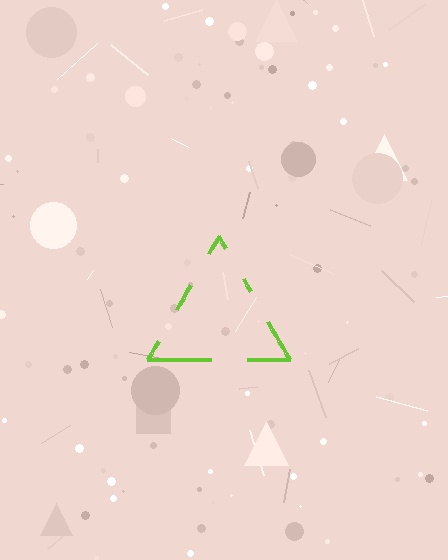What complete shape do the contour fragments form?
The contour fragments form a triangle.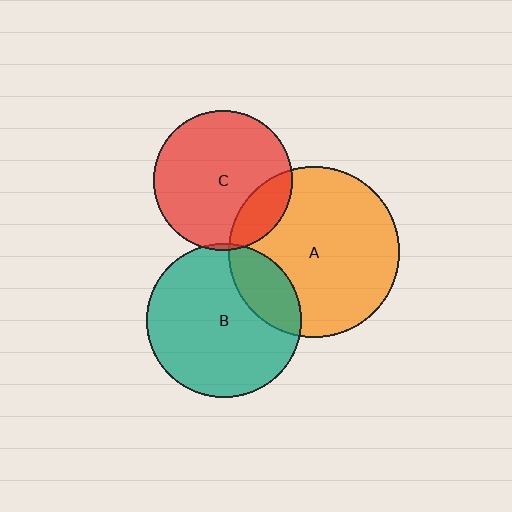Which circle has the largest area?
Circle A (orange).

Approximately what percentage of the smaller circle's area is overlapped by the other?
Approximately 5%.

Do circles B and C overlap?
Yes.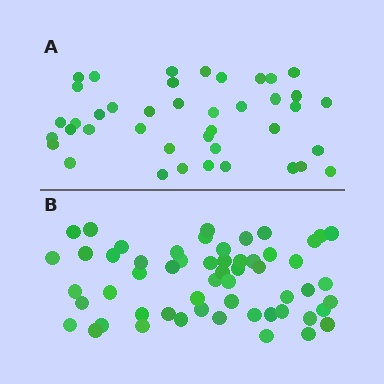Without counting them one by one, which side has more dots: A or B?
Region B (the bottom region) has more dots.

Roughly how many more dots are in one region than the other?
Region B has approximately 15 more dots than region A.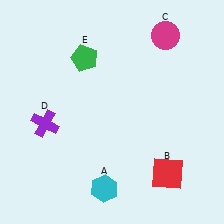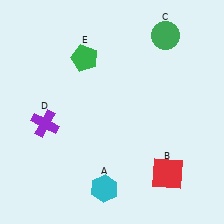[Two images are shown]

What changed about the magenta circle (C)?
In Image 1, C is magenta. In Image 2, it changed to green.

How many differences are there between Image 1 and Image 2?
There is 1 difference between the two images.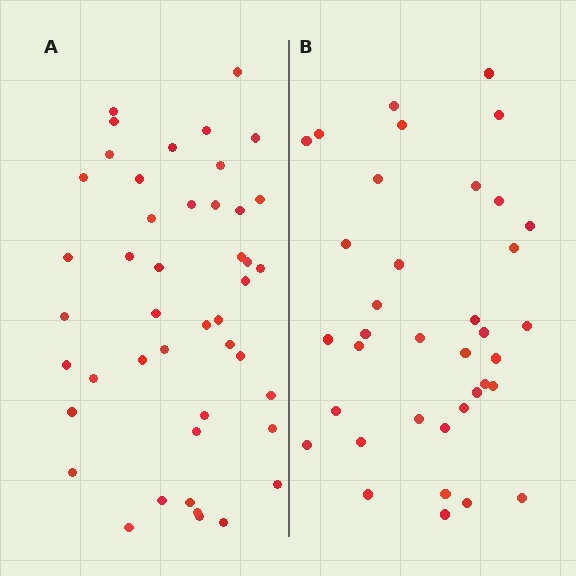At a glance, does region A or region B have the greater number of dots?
Region A (the left region) has more dots.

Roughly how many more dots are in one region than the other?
Region A has roughly 8 or so more dots than region B.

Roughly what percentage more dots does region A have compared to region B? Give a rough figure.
About 20% more.